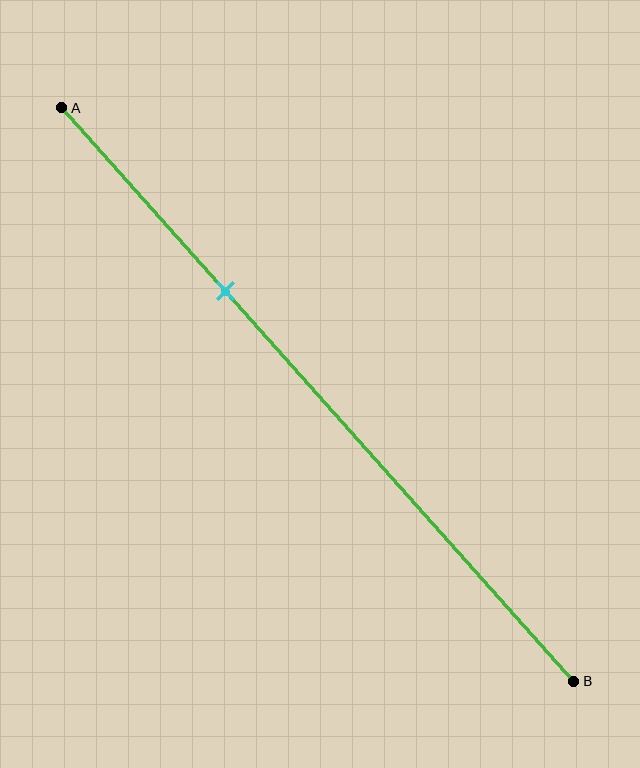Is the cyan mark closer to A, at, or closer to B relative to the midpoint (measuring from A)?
The cyan mark is closer to point A than the midpoint of segment AB.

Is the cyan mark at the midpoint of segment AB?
No, the mark is at about 30% from A, not at the 50% midpoint.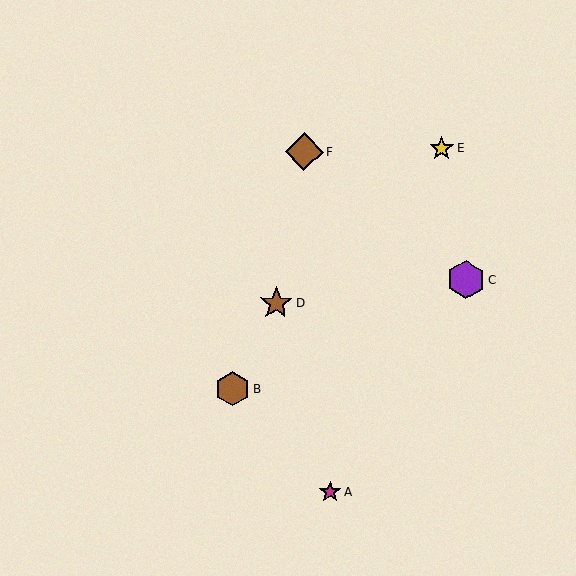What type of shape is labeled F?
Shape F is a brown diamond.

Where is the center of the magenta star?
The center of the magenta star is at (330, 492).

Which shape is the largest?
The purple hexagon (labeled C) is the largest.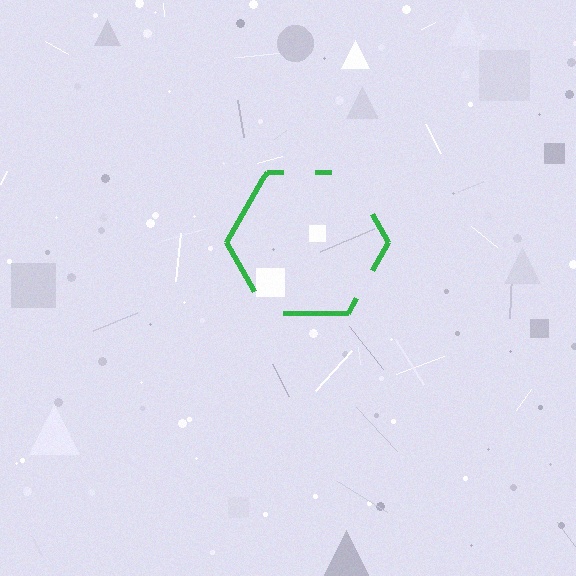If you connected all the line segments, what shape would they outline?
They would outline a hexagon.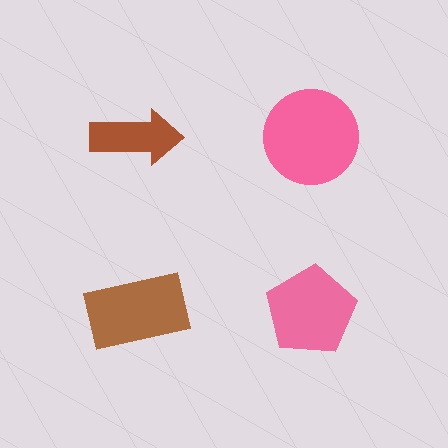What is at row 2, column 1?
A brown rectangle.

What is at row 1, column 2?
A pink circle.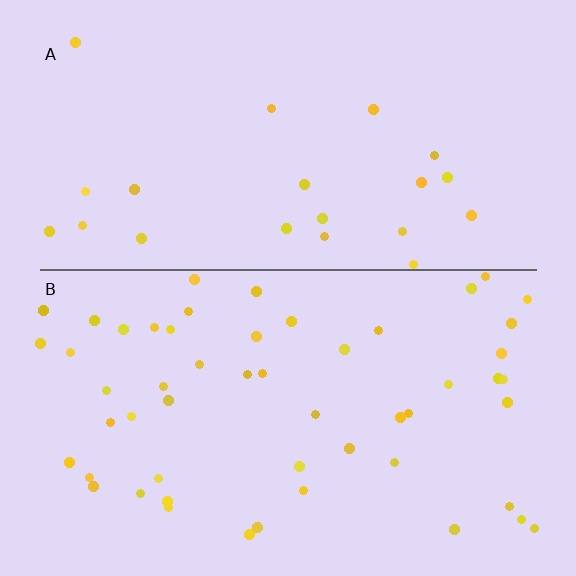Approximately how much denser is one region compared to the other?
Approximately 2.4× — region B over region A.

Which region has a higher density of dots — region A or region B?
B (the bottom).